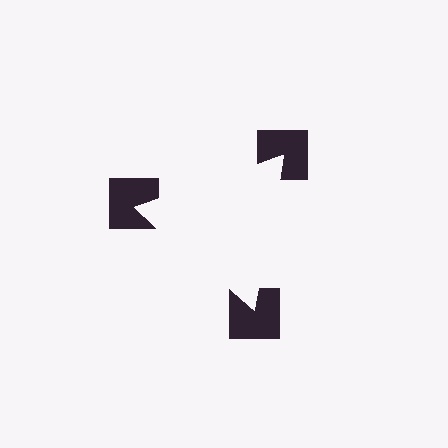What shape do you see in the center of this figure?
An illusory triangle — its edges are inferred from the aligned wedge cuts in the notched squares, not physically drawn.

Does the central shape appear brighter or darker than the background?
It typically appears slightly brighter than the background, even though no actual brightness change is drawn.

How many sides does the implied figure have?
3 sides.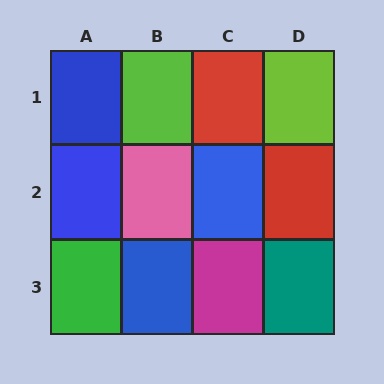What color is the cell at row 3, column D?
Teal.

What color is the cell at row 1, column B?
Lime.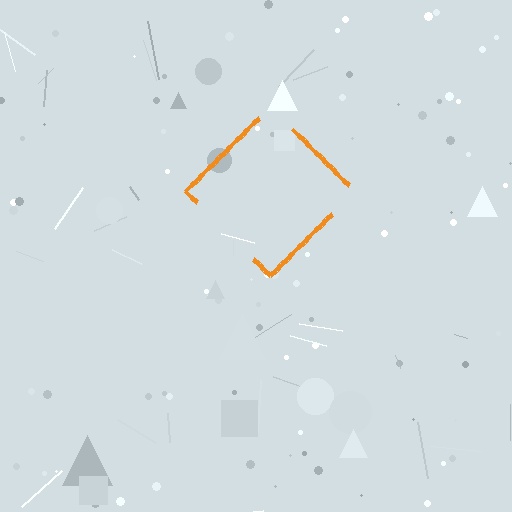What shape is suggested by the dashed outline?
The dashed outline suggests a diamond.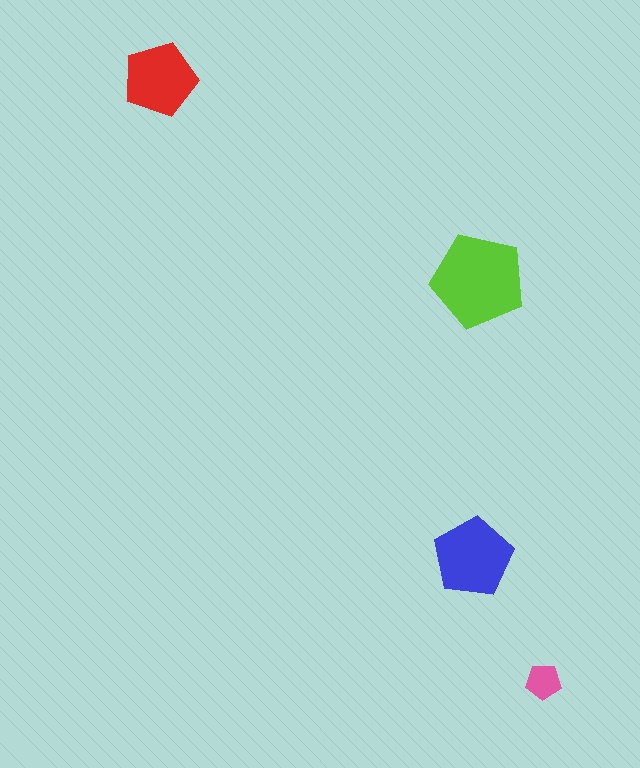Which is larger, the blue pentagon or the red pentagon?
The blue one.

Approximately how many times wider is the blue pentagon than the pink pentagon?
About 2 times wider.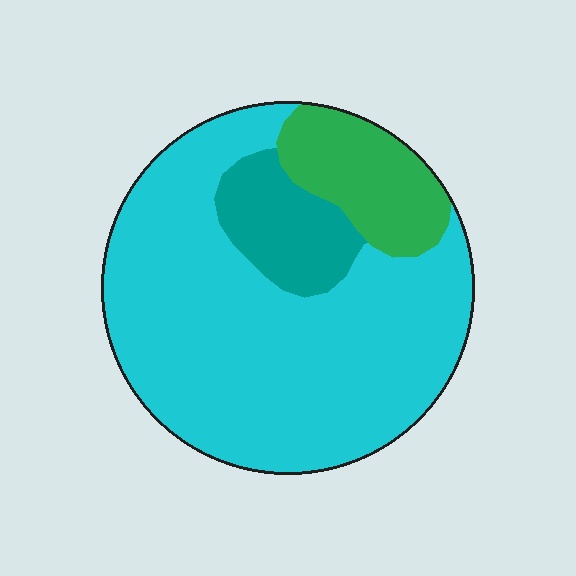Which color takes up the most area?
Cyan, at roughly 75%.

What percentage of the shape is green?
Green takes up about one sixth (1/6) of the shape.